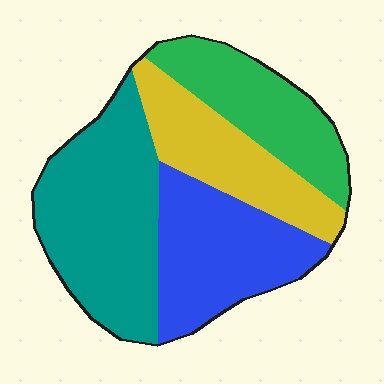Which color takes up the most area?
Teal, at roughly 35%.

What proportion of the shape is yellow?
Yellow takes up about one fifth (1/5) of the shape.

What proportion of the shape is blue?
Blue covers about 25% of the shape.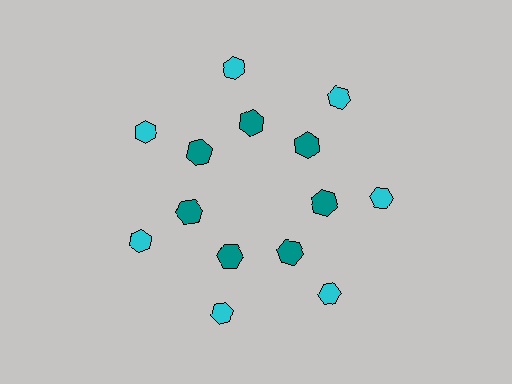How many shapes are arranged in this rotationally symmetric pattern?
There are 14 shapes, arranged in 7 groups of 2.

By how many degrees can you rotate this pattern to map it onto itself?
The pattern maps onto itself every 51 degrees of rotation.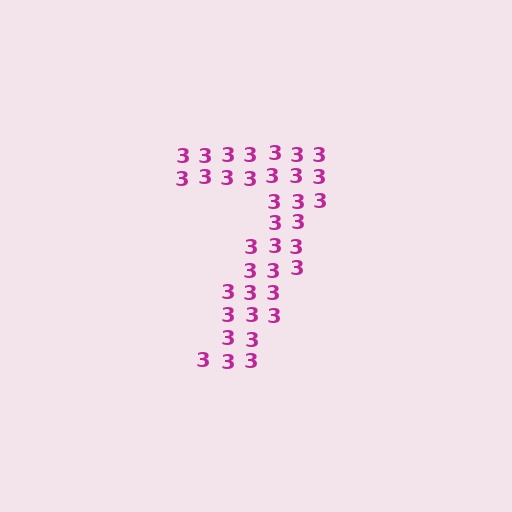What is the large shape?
The large shape is the digit 7.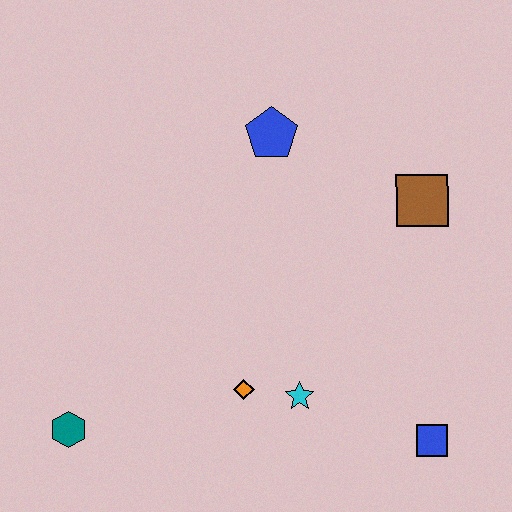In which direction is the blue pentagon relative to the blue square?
The blue pentagon is above the blue square.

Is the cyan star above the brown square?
No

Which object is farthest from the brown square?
The teal hexagon is farthest from the brown square.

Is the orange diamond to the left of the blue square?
Yes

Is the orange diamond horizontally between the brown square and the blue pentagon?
No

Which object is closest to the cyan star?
The orange diamond is closest to the cyan star.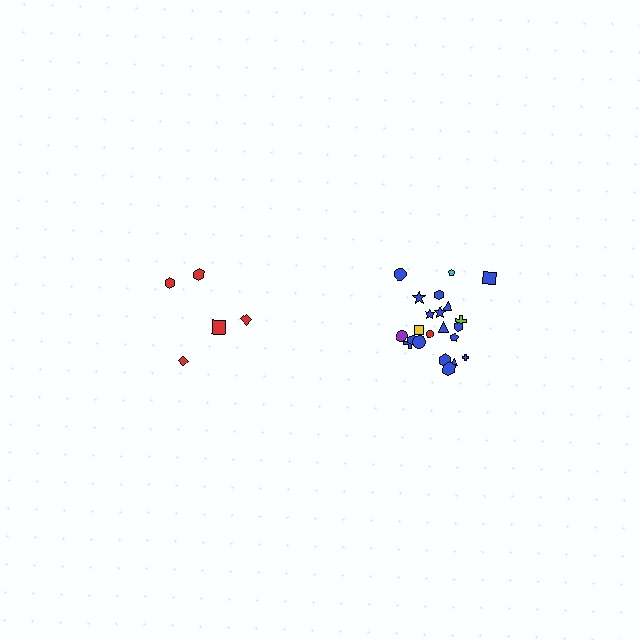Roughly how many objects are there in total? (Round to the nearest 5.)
Roughly 25 objects in total.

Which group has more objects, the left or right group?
The right group.